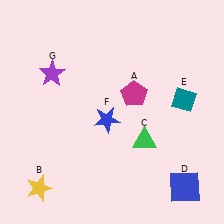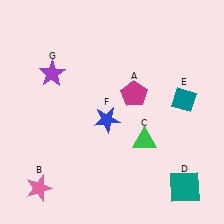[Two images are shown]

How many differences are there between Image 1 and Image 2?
There are 2 differences between the two images.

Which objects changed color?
B changed from yellow to pink. D changed from blue to teal.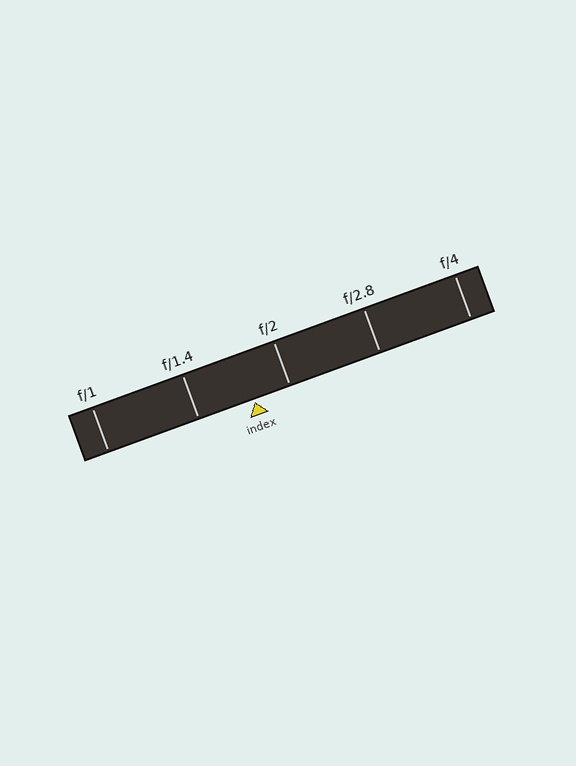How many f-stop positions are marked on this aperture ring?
There are 5 f-stop positions marked.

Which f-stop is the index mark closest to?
The index mark is closest to f/2.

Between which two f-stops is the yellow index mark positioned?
The index mark is between f/1.4 and f/2.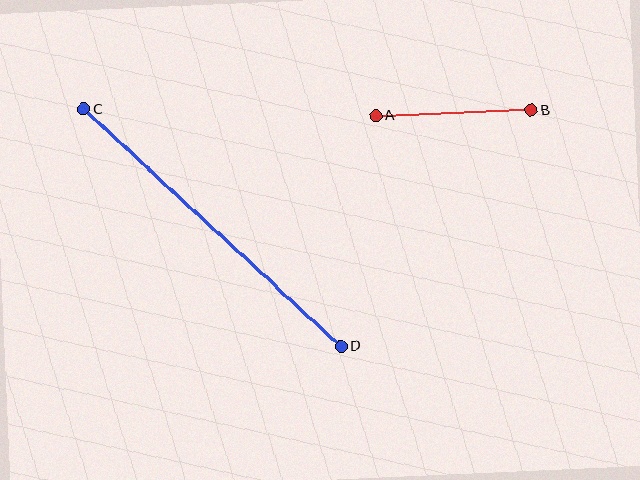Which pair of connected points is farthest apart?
Points C and D are farthest apart.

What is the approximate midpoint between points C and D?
The midpoint is at approximately (212, 228) pixels.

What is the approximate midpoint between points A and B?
The midpoint is at approximately (453, 113) pixels.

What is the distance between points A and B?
The distance is approximately 155 pixels.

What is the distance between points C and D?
The distance is approximately 350 pixels.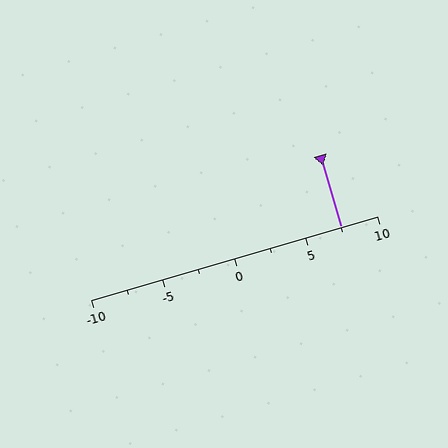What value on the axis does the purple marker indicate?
The marker indicates approximately 7.5.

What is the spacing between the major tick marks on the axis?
The major ticks are spaced 5 apart.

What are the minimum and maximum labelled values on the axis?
The axis runs from -10 to 10.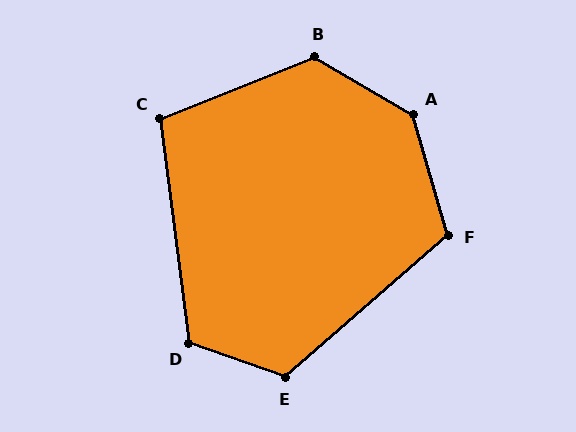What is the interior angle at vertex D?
Approximately 117 degrees (obtuse).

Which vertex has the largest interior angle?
A, at approximately 136 degrees.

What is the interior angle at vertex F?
Approximately 115 degrees (obtuse).